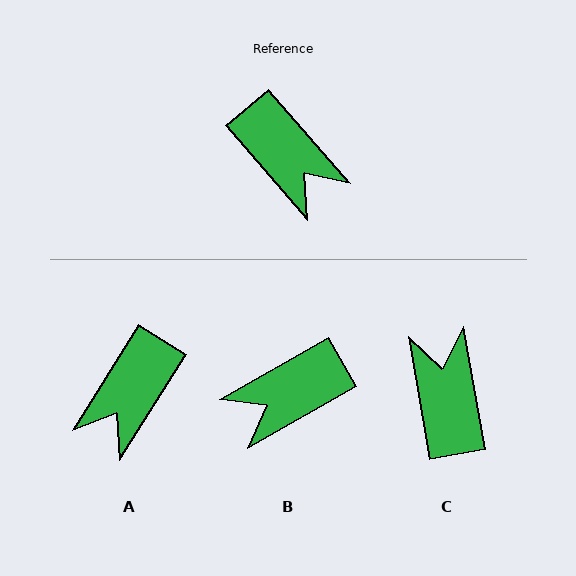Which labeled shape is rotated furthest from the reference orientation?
C, about 149 degrees away.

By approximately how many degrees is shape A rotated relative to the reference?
Approximately 73 degrees clockwise.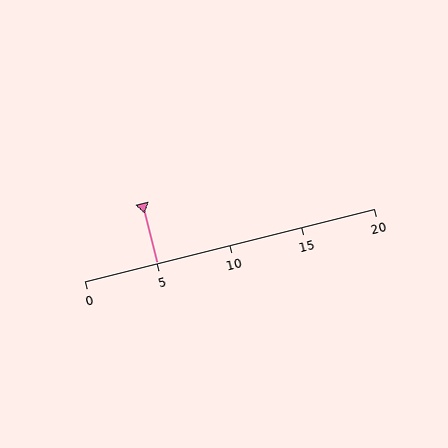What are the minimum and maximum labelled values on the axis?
The axis runs from 0 to 20.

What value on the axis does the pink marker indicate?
The marker indicates approximately 5.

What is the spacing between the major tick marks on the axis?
The major ticks are spaced 5 apart.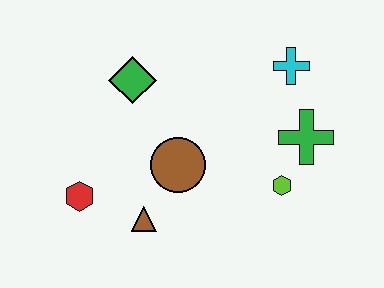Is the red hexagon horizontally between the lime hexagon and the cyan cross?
No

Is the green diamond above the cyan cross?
No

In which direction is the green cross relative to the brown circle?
The green cross is to the right of the brown circle.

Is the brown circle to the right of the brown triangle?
Yes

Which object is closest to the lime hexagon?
The green cross is closest to the lime hexagon.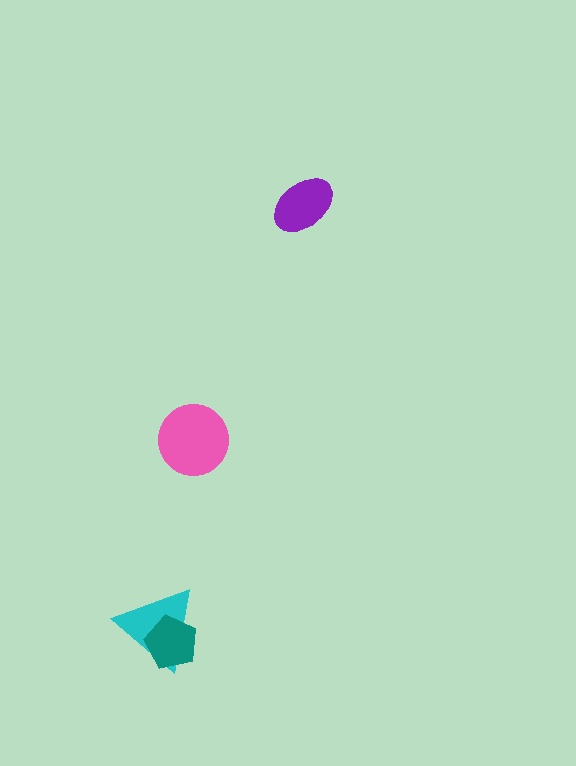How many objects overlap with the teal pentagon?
1 object overlaps with the teal pentagon.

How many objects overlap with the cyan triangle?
1 object overlaps with the cyan triangle.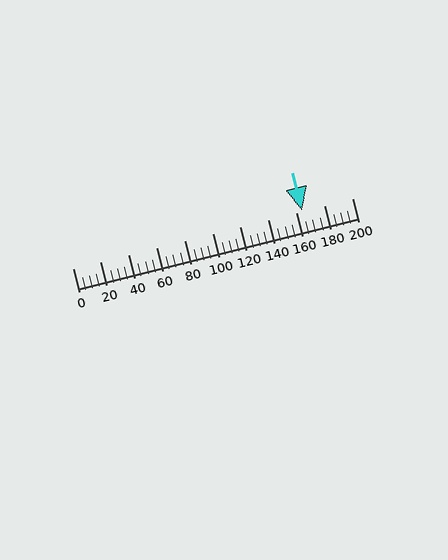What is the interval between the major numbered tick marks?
The major tick marks are spaced 20 units apart.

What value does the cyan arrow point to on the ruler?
The cyan arrow points to approximately 164.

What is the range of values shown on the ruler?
The ruler shows values from 0 to 200.